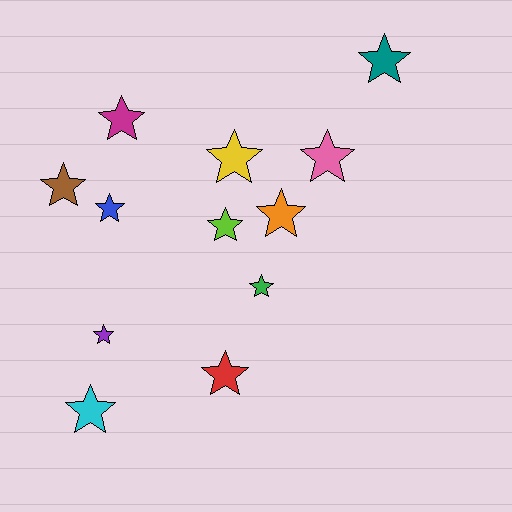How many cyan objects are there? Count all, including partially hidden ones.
There is 1 cyan object.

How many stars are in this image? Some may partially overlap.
There are 12 stars.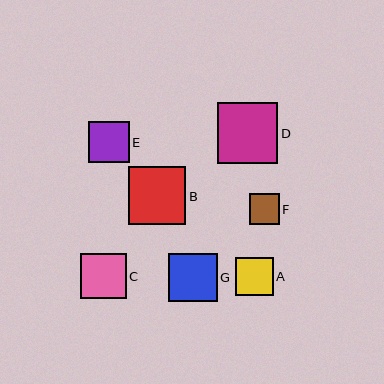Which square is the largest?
Square D is the largest with a size of approximately 60 pixels.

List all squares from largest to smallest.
From largest to smallest: D, B, G, C, E, A, F.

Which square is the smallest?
Square F is the smallest with a size of approximately 30 pixels.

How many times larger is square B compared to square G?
Square B is approximately 1.2 times the size of square G.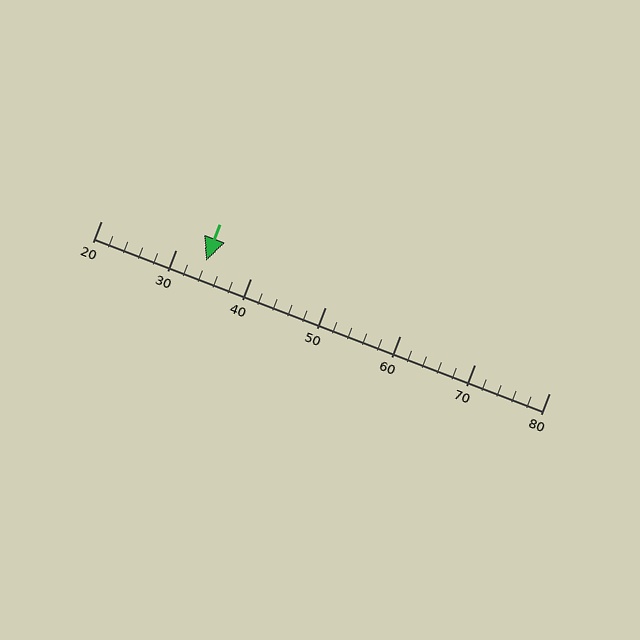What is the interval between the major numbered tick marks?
The major tick marks are spaced 10 units apart.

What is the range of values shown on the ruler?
The ruler shows values from 20 to 80.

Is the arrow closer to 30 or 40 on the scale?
The arrow is closer to 30.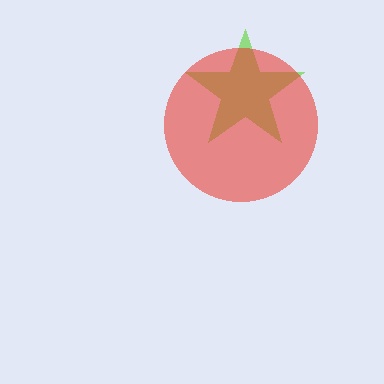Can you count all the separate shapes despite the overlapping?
Yes, there are 2 separate shapes.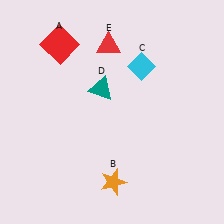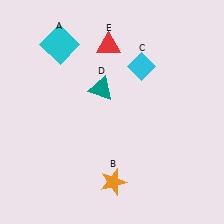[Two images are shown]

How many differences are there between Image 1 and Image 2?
There is 1 difference between the two images.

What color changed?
The square (A) changed from red in Image 1 to cyan in Image 2.